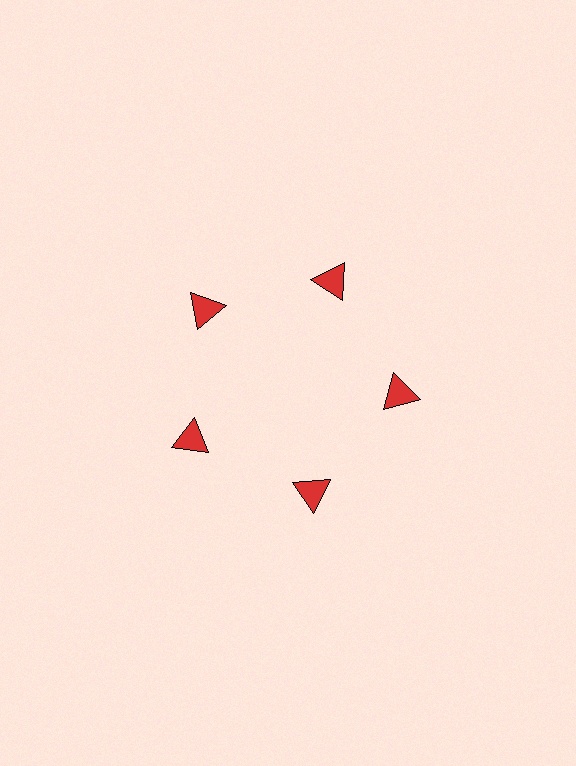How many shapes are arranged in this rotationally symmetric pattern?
There are 5 shapes, arranged in 5 groups of 1.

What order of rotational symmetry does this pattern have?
This pattern has 5-fold rotational symmetry.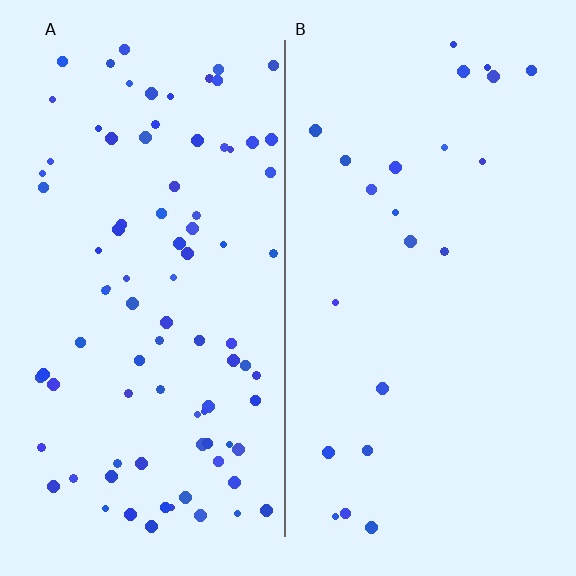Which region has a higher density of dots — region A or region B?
A (the left).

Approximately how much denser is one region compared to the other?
Approximately 3.9× — region A over region B.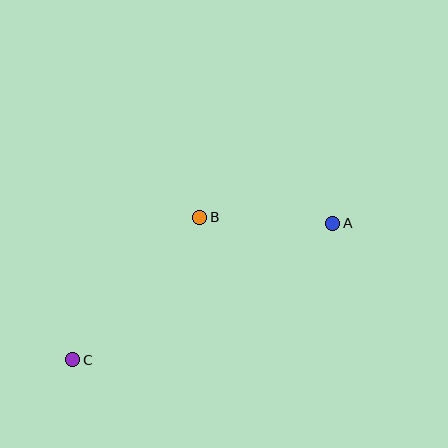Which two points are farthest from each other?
Points A and C are farthest from each other.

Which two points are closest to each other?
Points A and B are closest to each other.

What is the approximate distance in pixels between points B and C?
The distance between B and C is approximately 191 pixels.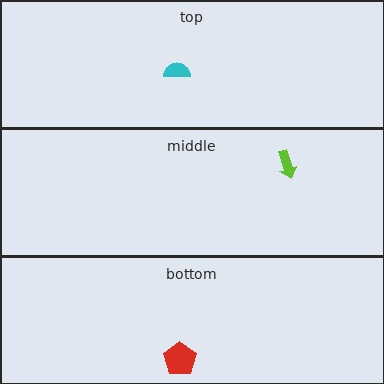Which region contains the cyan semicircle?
The top region.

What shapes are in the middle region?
The lime arrow.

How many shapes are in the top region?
1.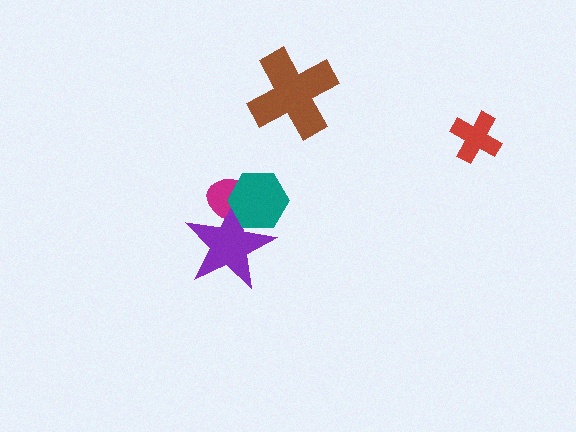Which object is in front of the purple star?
The teal hexagon is in front of the purple star.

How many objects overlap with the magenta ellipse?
2 objects overlap with the magenta ellipse.